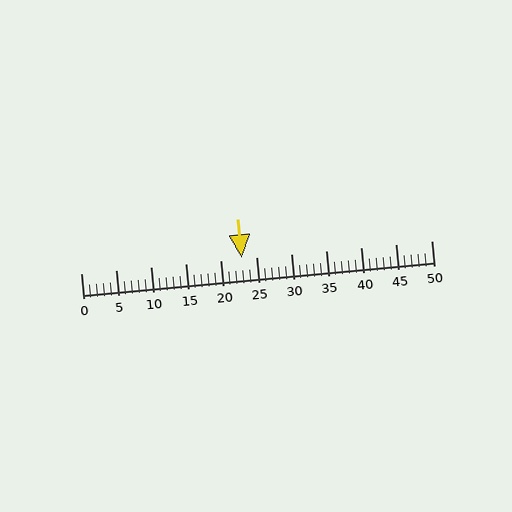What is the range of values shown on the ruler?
The ruler shows values from 0 to 50.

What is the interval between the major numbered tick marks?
The major tick marks are spaced 5 units apart.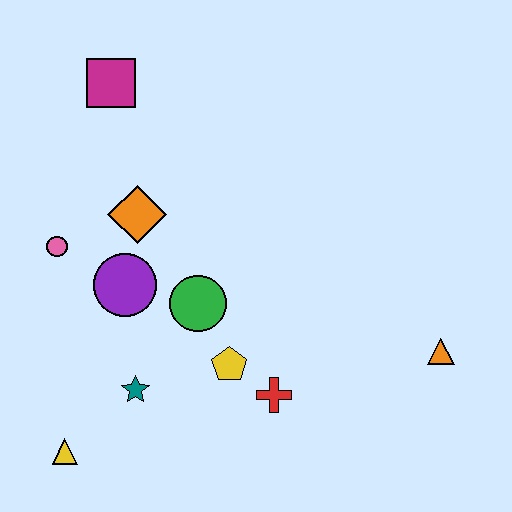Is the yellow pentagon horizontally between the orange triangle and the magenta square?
Yes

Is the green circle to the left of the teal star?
No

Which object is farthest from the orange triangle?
The magenta square is farthest from the orange triangle.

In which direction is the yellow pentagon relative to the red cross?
The yellow pentagon is to the left of the red cross.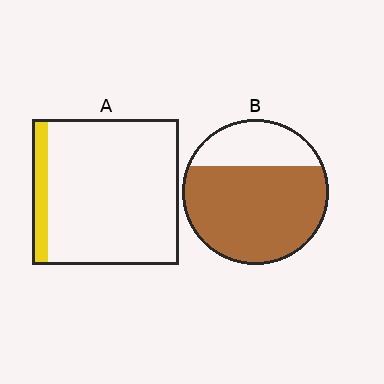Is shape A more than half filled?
No.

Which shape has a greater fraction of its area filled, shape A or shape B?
Shape B.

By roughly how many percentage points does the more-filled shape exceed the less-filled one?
By roughly 60 percentage points (B over A).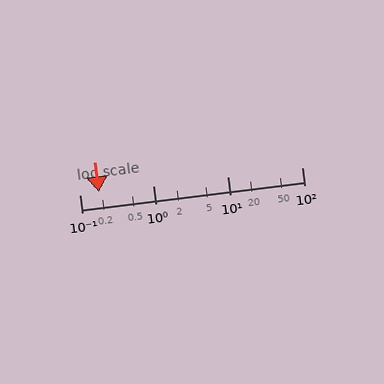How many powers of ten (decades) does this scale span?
The scale spans 3 decades, from 0.1 to 100.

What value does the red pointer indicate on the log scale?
The pointer indicates approximately 0.18.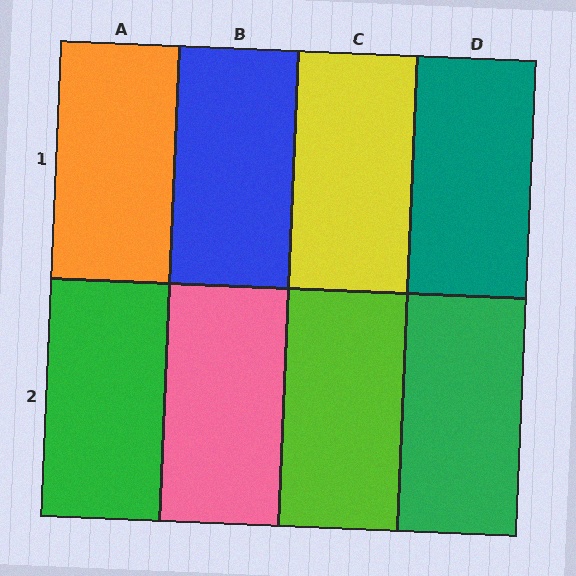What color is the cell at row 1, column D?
Teal.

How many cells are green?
2 cells are green.